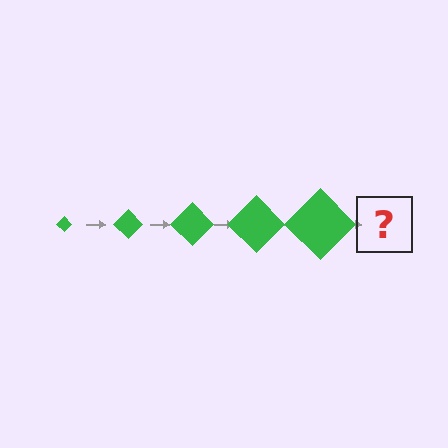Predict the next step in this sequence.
The next step is a green diamond, larger than the previous one.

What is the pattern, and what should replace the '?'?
The pattern is that the diamond gets progressively larger each step. The '?' should be a green diamond, larger than the previous one.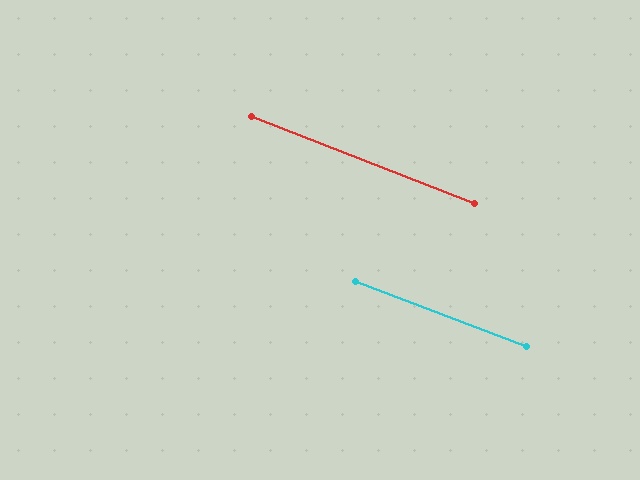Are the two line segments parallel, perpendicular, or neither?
Parallel — their directions differ by only 0.5°.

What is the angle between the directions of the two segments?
Approximately 0 degrees.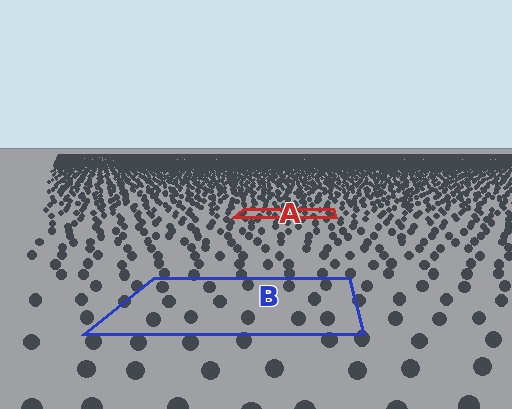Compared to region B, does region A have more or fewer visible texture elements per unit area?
Region A has more texture elements per unit area — they are packed more densely because it is farther away.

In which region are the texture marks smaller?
The texture marks are smaller in region A, because it is farther away.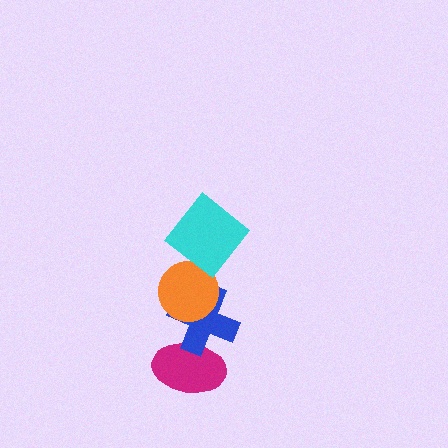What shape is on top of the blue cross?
The orange circle is on top of the blue cross.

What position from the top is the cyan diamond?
The cyan diamond is 1st from the top.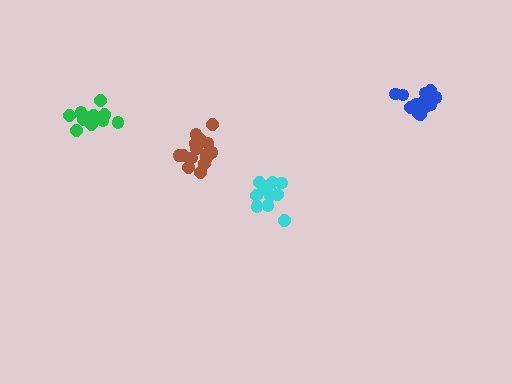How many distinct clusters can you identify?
There are 4 distinct clusters.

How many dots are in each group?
Group 1: 16 dots, Group 2: 10 dots, Group 3: 14 dots, Group 4: 14 dots (54 total).